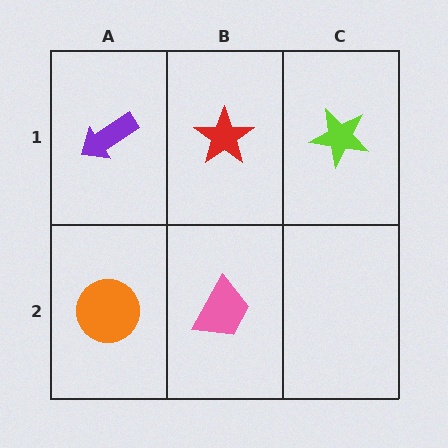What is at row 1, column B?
A red star.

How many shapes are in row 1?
3 shapes.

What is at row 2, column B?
A pink trapezoid.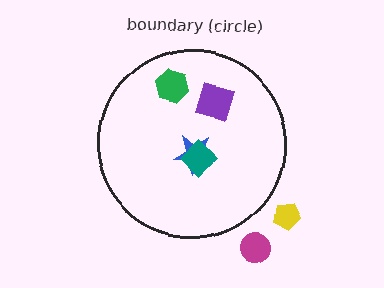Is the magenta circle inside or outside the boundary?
Outside.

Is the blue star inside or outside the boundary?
Inside.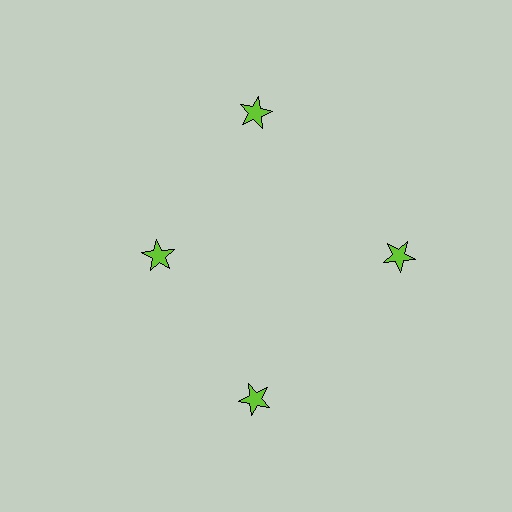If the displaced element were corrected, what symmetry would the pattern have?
It would have 4-fold rotational symmetry — the pattern would map onto itself every 90 degrees.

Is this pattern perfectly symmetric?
No. The 4 lime stars are arranged in a ring, but one element near the 9 o'clock position is pulled inward toward the center, breaking the 4-fold rotational symmetry.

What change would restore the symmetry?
The symmetry would be restored by moving it outward, back onto the ring so that all 4 stars sit at equal angles and equal distance from the center.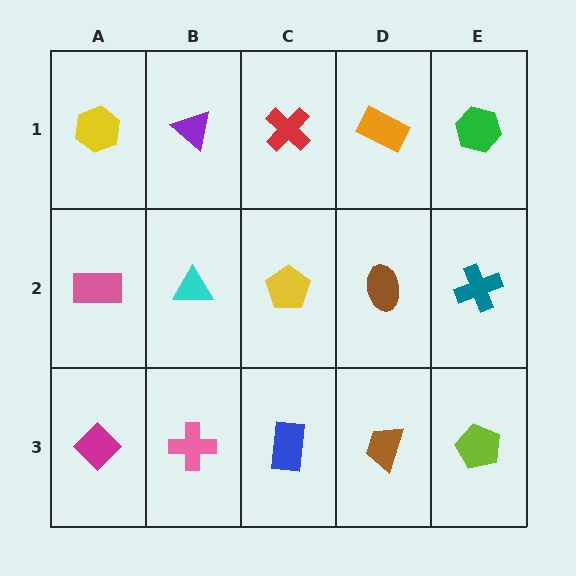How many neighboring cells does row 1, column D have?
3.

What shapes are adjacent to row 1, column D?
A brown ellipse (row 2, column D), a red cross (row 1, column C), a green hexagon (row 1, column E).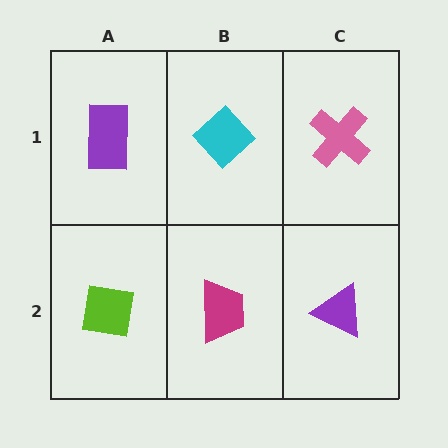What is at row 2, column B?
A magenta trapezoid.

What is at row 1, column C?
A pink cross.